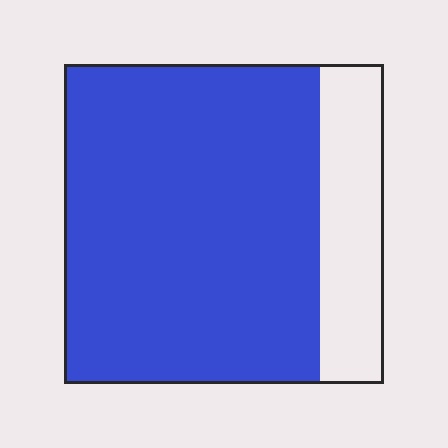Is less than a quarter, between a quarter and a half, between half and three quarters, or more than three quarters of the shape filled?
More than three quarters.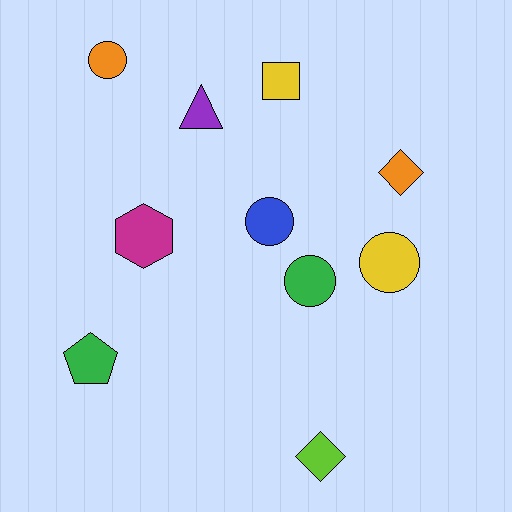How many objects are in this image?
There are 10 objects.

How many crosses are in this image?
There are no crosses.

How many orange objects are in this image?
There are 2 orange objects.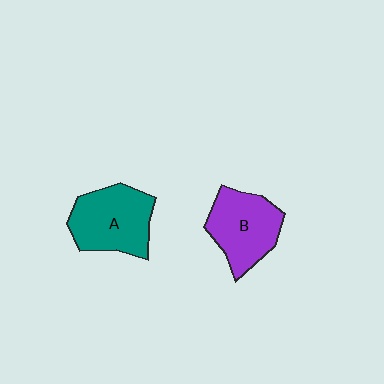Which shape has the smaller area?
Shape B (purple).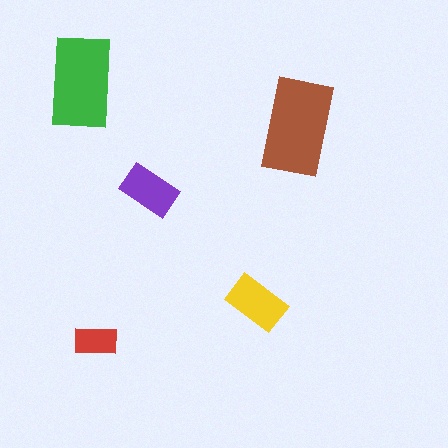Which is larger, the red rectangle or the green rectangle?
The green one.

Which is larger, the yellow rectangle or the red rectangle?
The yellow one.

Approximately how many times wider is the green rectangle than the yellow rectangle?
About 1.5 times wider.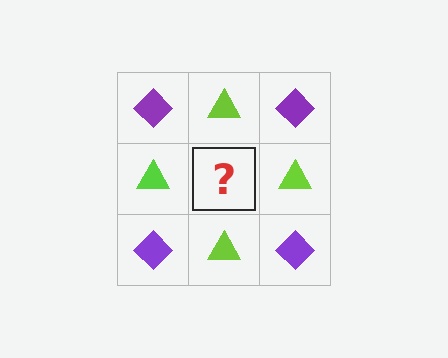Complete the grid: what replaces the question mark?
The question mark should be replaced with a purple diamond.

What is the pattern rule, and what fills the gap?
The rule is that it alternates purple diamond and lime triangle in a checkerboard pattern. The gap should be filled with a purple diamond.